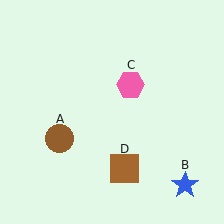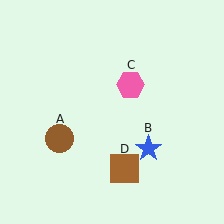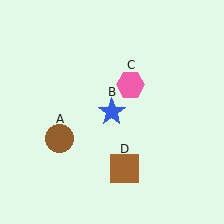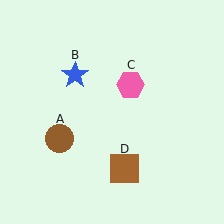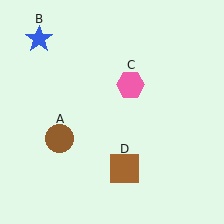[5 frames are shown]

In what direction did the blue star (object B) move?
The blue star (object B) moved up and to the left.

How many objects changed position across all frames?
1 object changed position: blue star (object B).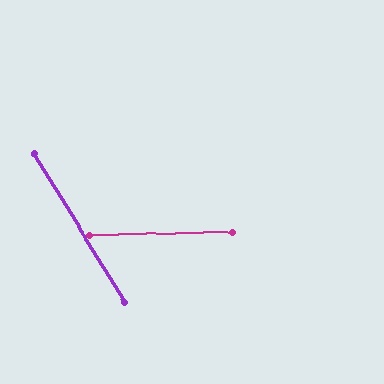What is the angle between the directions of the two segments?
Approximately 60 degrees.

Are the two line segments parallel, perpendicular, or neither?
Neither parallel nor perpendicular — they differ by about 60°.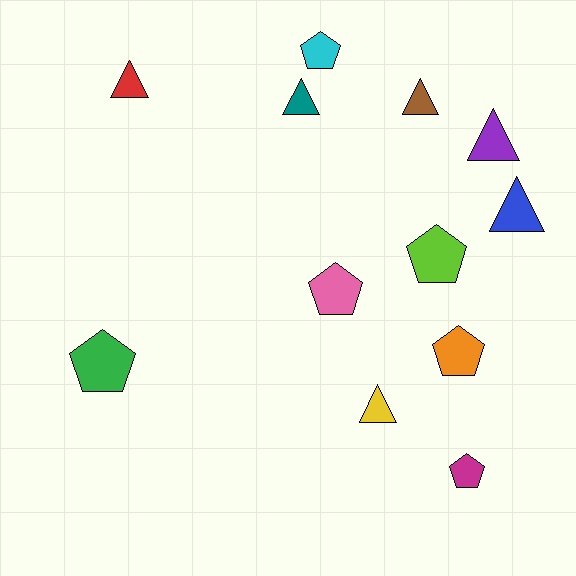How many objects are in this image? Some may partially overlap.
There are 12 objects.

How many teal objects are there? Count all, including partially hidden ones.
There is 1 teal object.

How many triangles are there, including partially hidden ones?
There are 6 triangles.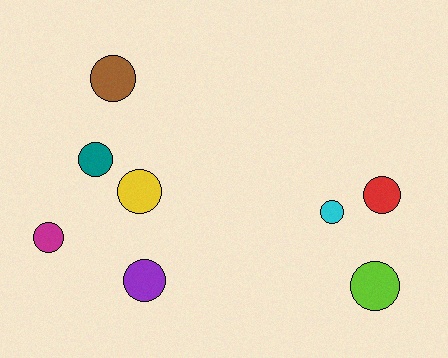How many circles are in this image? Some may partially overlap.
There are 8 circles.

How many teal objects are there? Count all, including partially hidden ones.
There is 1 teal object.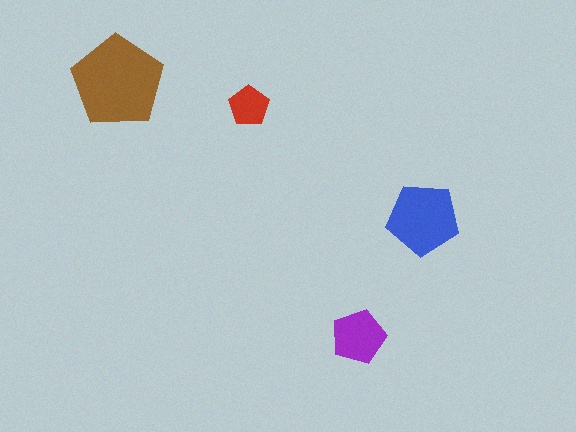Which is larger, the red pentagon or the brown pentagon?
The brown one.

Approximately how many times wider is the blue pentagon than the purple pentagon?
About 1.5 times wider.